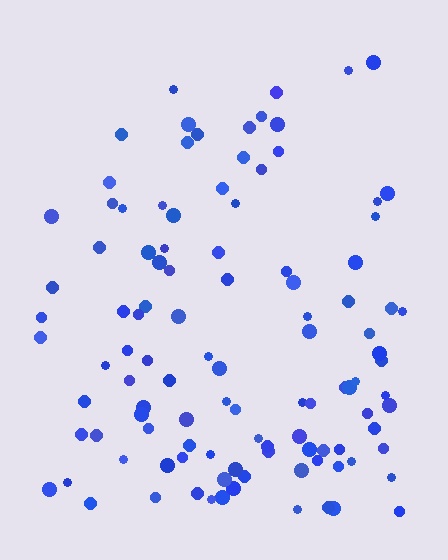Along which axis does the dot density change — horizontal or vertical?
Vertical.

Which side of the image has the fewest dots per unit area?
The top.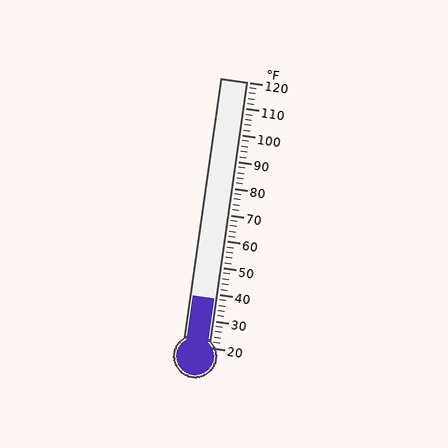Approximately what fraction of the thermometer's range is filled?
The thermometer is filled to approximately 20% of its range.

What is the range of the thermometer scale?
The thermometer scale ranges from 20°F to 120°F.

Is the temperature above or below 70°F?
The temperature is below 70°F.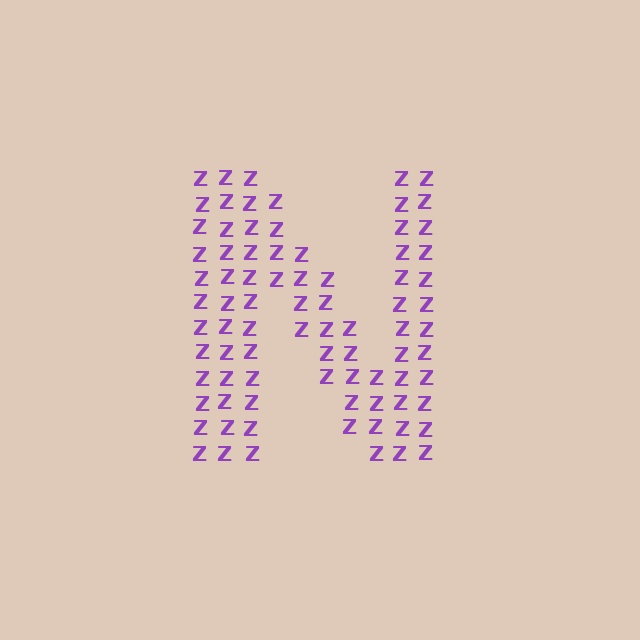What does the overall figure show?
The overall figure shows the letter N.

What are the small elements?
The small elements are letter Z's.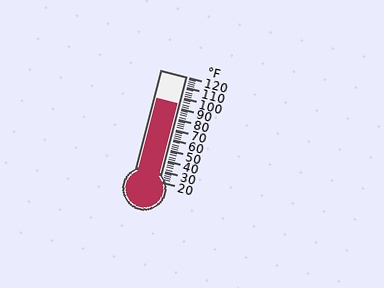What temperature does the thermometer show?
The thermometer shows approximately 94°F.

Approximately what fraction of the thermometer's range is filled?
The thermometer is filled to approximately 75% of its range.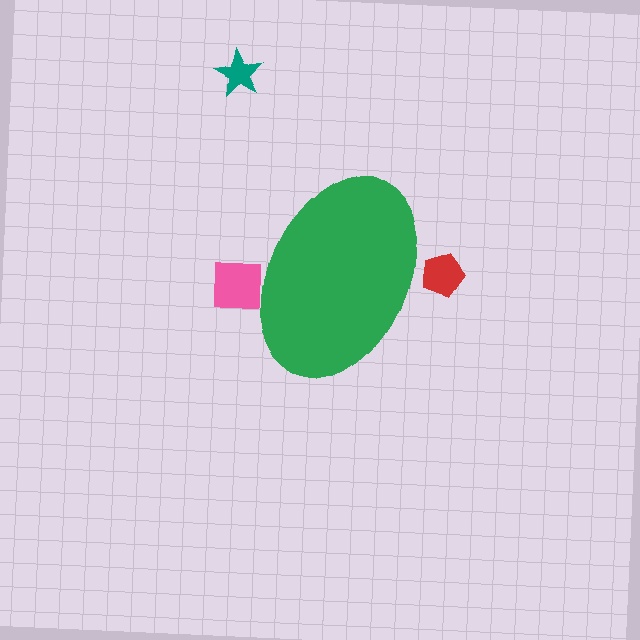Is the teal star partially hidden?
No, the teal star is fully visible.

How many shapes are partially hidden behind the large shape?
2 shapes are partially hidden.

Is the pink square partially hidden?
Yes, the pink square is partially hidden behind the green ellipse.